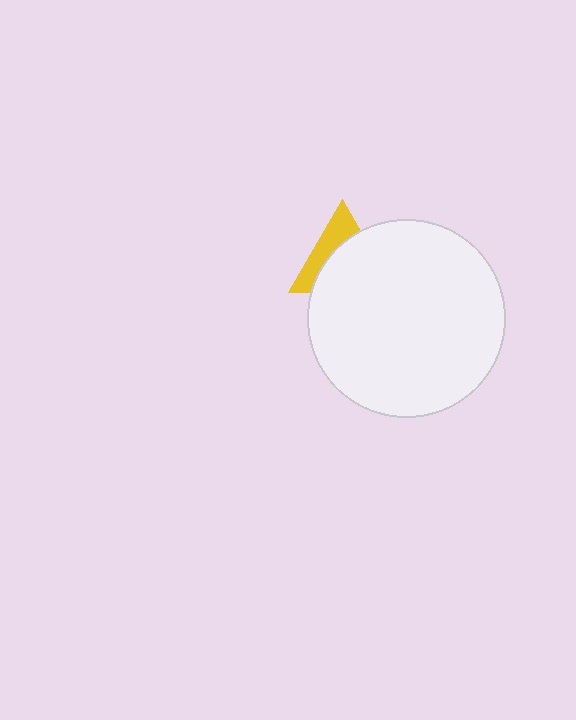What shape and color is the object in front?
The object in front is a white circle.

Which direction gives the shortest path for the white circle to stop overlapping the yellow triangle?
Moving toward the lower-right gives the shortest separation.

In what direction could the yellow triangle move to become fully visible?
The yellow triangle could move toward the upper-left. That would shift it out from behind the white circle entirely.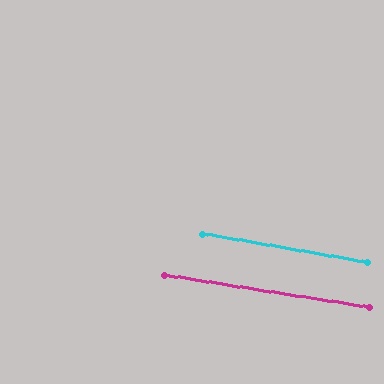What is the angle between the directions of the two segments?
Approximately 1 degree.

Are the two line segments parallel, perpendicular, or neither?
Parallel — their directions differ by only 0.9°.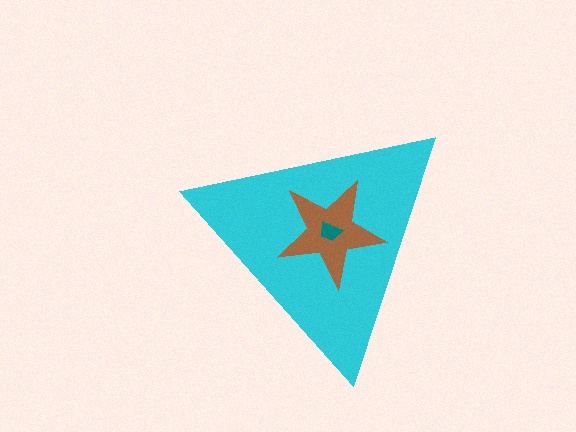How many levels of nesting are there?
3.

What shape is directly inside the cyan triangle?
The brown star.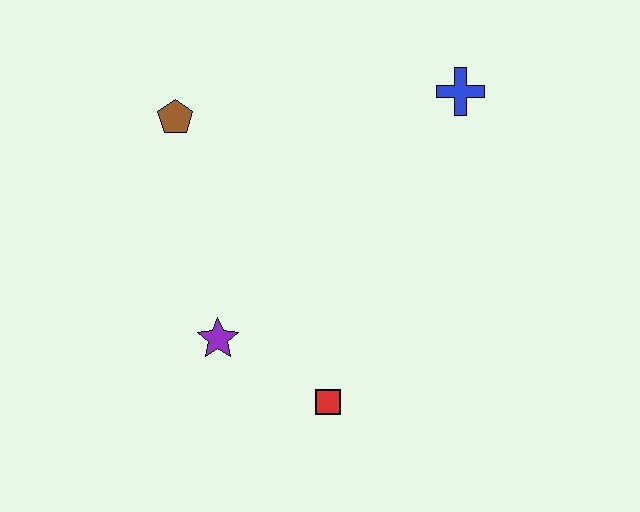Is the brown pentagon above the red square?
Yes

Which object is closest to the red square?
The purple star is closest to the red square.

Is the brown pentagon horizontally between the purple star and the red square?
No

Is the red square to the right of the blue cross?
No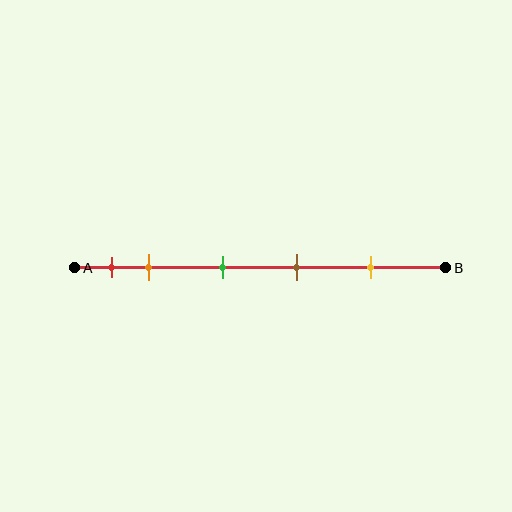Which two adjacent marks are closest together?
The red and orange marks are the closest adjacent pair.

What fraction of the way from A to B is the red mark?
The red mark is approximately 10% (0.1) of the way from A to B.